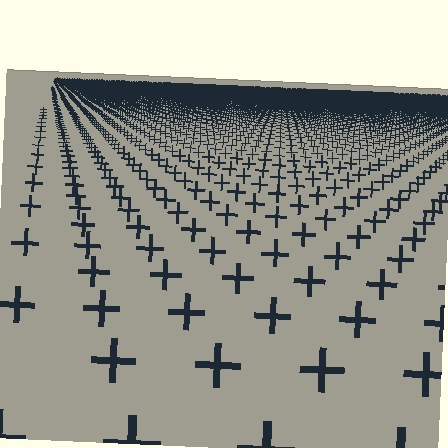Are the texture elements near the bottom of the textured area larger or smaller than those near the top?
Larger. Near the bottom, elements are closer to the viewer and appear at a bigger on-screen size.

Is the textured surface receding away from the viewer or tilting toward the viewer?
The surface is receding away from the viewer. Texture elements get smaller and denser toward the top.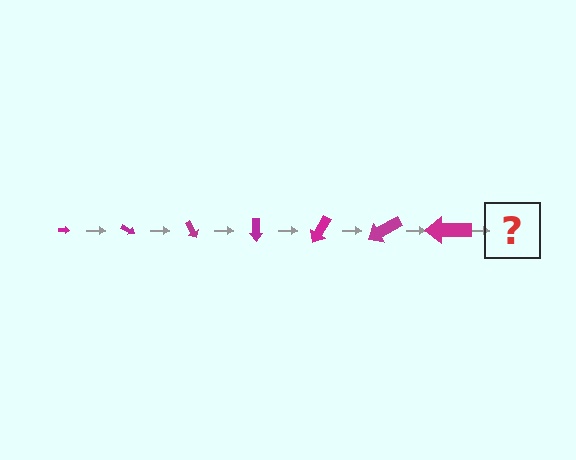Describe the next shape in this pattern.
It should be an arrow, larger than the previous one and rotated 210 degrees from the start.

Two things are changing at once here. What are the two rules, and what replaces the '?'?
The two rules are that the arrow grows larger each step and it rotates 30 degrees each step. The '?' should be an arrow, larger than the previous one and rotated 210 degrees from the start.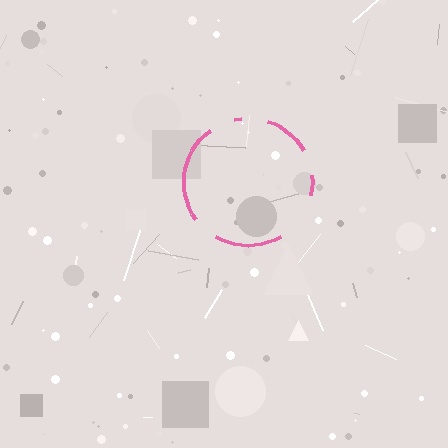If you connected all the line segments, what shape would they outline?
They would outline a circle.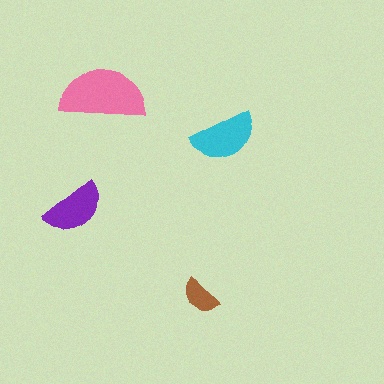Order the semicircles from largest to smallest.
the pink one, the cyan one, the purple one, the brown one.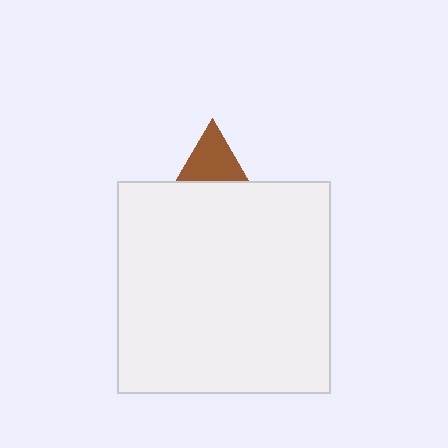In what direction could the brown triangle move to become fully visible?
The brown triangle could move up. That would shift it out from behind the white rectangle entirely.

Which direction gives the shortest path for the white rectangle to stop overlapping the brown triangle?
Moving down gives the shortest separation.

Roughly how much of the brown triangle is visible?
A small part of it is visible (roughly 43%).